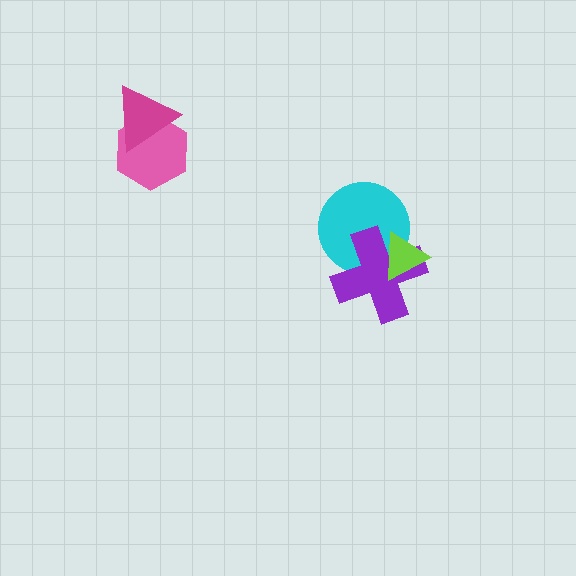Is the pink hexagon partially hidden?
Yes, it is partially covered by another shape.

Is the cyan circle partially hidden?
Yes, it is partially covered by another shape.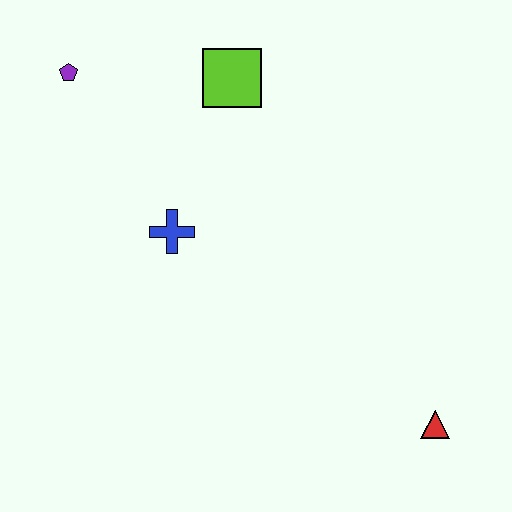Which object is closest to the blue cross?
The lime square is closest to the blue cross.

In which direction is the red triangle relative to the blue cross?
The red triangle is to the right of the blue cross.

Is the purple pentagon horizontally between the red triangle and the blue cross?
No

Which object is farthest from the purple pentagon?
The red triangle is farthest from the purple pentagon.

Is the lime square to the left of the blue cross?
No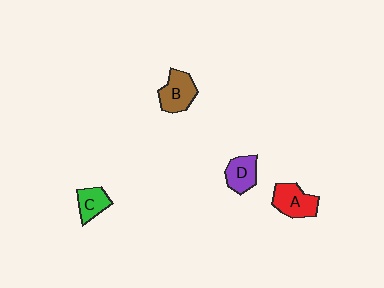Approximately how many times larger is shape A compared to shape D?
Approximately 1.3 times.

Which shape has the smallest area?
Shape C (green).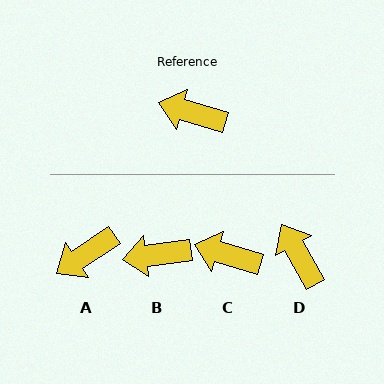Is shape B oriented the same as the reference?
No, it is off by about 24 degrees.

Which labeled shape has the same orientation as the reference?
C.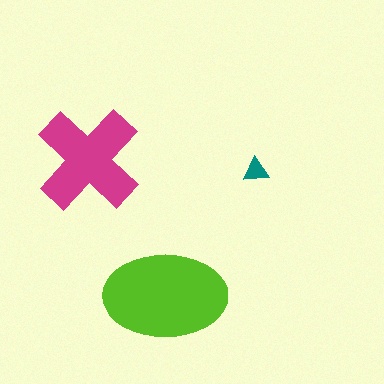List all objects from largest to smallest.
The lime ellipse, the magenta cross, the teal triangle.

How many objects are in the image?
There are 3 objects in the image.